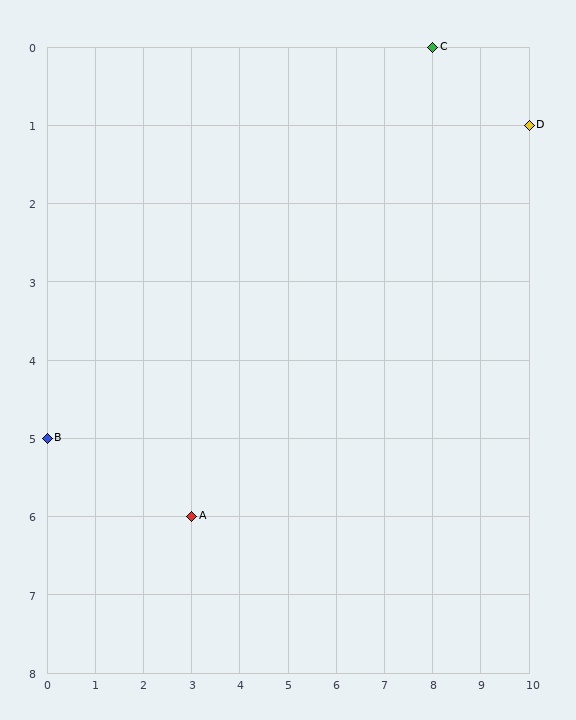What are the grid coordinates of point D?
Point D is at grid coordinates (10, 1).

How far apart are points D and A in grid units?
Points D and A are 7 columns and 5 rows apart (about 8.6 grid units diagonally).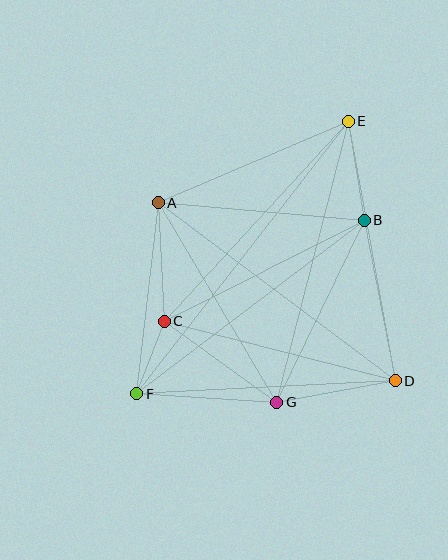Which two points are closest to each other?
Points C and F are closest to each other.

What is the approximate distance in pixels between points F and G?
The distance between F and G is approximately 140 pixels.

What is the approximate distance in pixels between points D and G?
The distance between D and G is approximately 120 pixels.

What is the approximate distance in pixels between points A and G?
The distance between A and G is approximately 232 pixels.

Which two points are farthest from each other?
Points E and F are farthest from each other.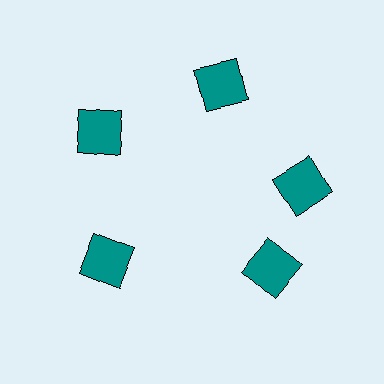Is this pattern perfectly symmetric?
No. The 5 teal squares are arranged in a ring, but one element near the 5 o'clock position is rotated out of alignment along the ring, breaking the 5-fold rotational symmetry.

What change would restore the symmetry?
The symmetry would be restored by rotating it back into even spacing with its neighbors so that all 5 squares sit at equal angles and equal distance from the center.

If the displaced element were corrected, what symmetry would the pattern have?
It would have 5-fold rotational symmetry — the pattern would map onto itself every 72 degrees.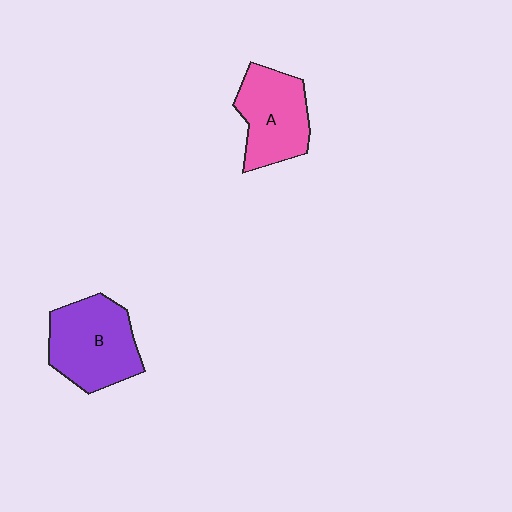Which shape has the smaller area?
Shape A (pink).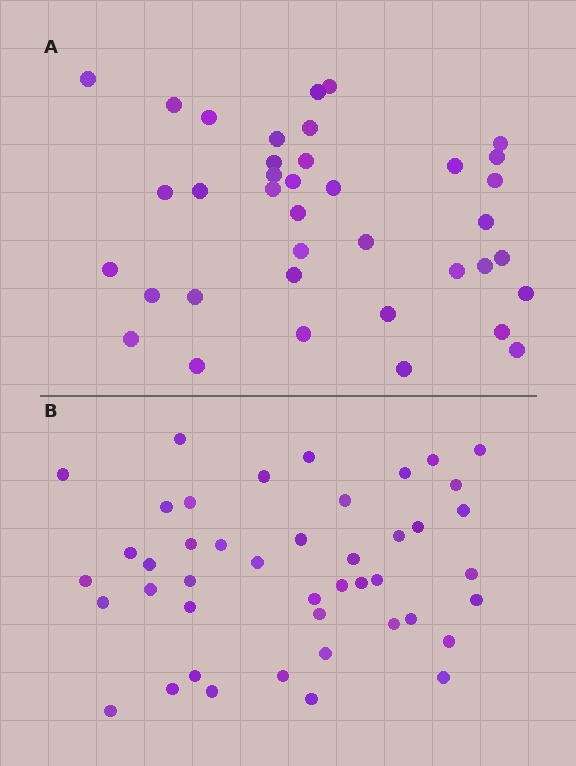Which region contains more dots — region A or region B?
Region B (the bottom region) has more dots.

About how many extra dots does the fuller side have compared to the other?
Region B has about 6 more dots than region A.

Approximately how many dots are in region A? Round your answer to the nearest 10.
About 40 dots. (The exact count is 38, which rounds to 40.)